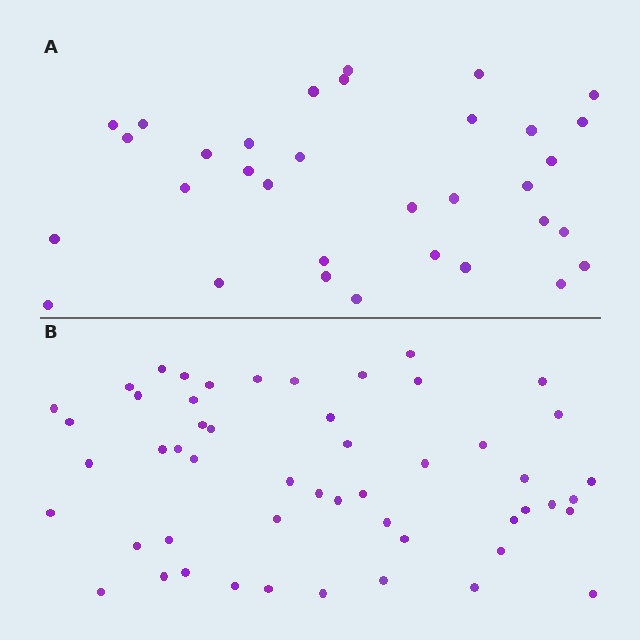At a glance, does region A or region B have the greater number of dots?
Region B (the bottom region) has more dots.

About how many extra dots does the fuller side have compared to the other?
Region B has approximately 20 more dots than region A.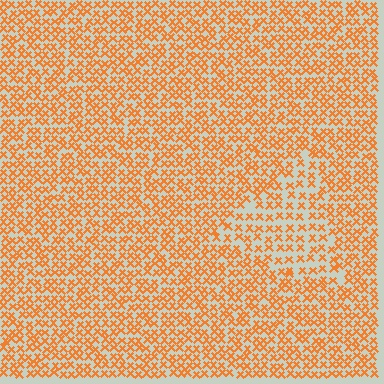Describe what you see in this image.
The image contains small orange elements arranged at two different densities. A triangle-shaped region is visible where the elements are less densely packed than the surrounding area.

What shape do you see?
I see a triangle.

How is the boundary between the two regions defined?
The boundary is defined by a change in element density (approximately 1.6x ratio). All elements are the same color, size, and shape.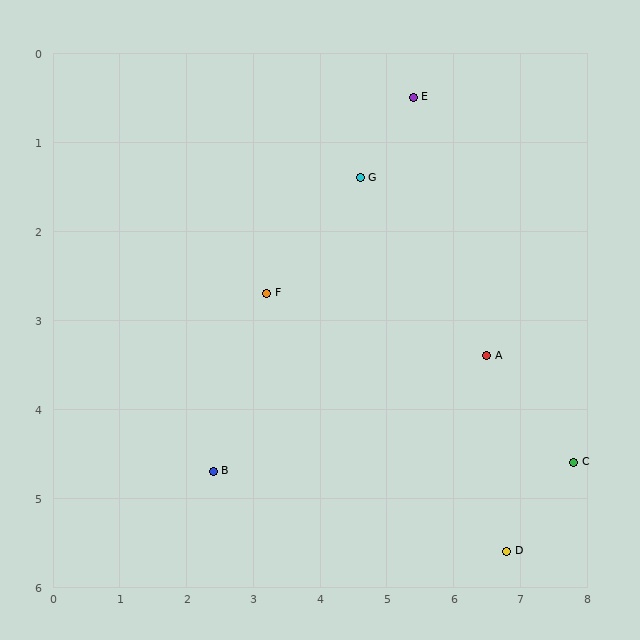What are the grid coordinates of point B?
Point B is at approximately (2.4, 4.7).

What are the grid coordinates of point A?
Point A is at approximately (6.5, 3.4).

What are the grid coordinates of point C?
Point C is at approximately (7.8, 4.6).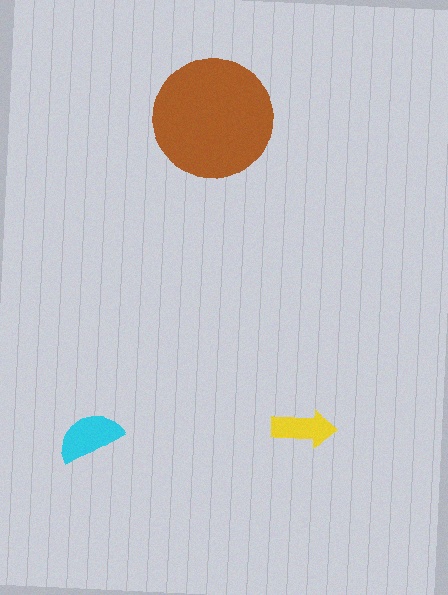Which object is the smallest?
The yellow arrow.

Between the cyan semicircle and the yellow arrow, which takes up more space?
The cyan semicircle.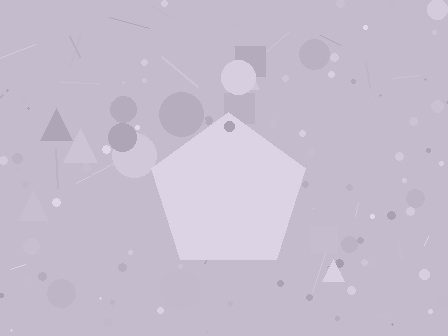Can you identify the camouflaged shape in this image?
The camouflaged shape is a pentagon.